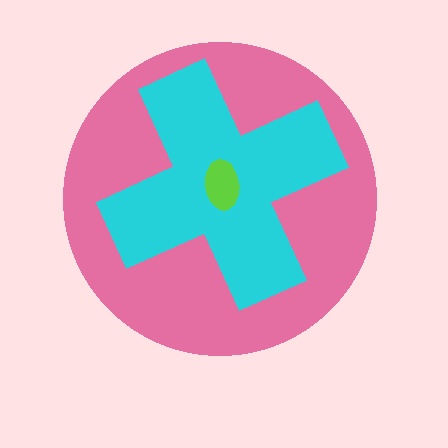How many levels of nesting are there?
3.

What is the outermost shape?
The pink circle.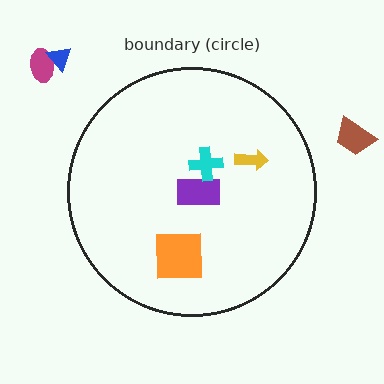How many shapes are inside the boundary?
4 inside, 3 outside.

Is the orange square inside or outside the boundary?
Inside.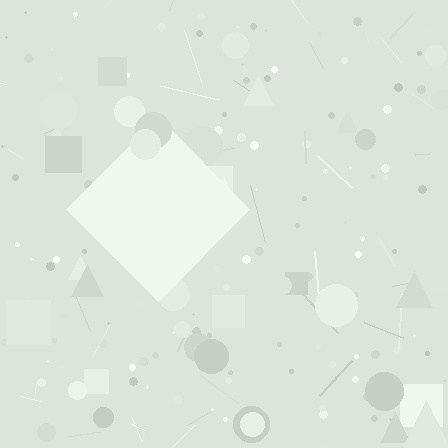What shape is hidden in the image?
A diamond is hidden in the image.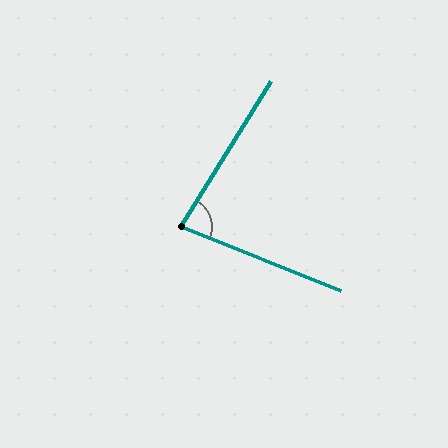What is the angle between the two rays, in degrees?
Approximately 80 degrees.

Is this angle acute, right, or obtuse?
It is acute.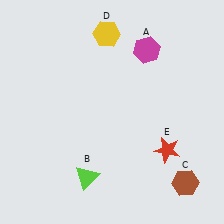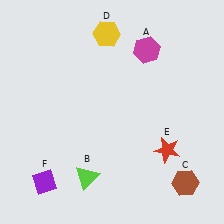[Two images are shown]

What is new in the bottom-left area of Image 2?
A purple diamond (F) was added in the bottom-left area of Image 2.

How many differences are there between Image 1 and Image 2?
There is 1 difference between the two images.